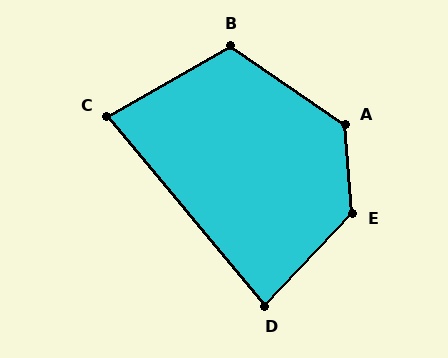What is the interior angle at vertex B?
Approximately 116 degrees (obtuse).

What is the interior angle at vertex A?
Approximately 129 degrees (obtuse).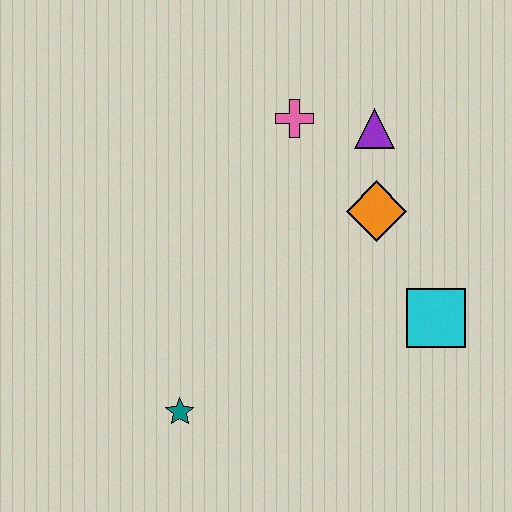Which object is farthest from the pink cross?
The teal star is farthest from the pink cross.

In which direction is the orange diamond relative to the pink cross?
The orange diamond is below the pink cross.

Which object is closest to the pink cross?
The purple triangle is closest to the pink cross.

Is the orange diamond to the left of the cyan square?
Yes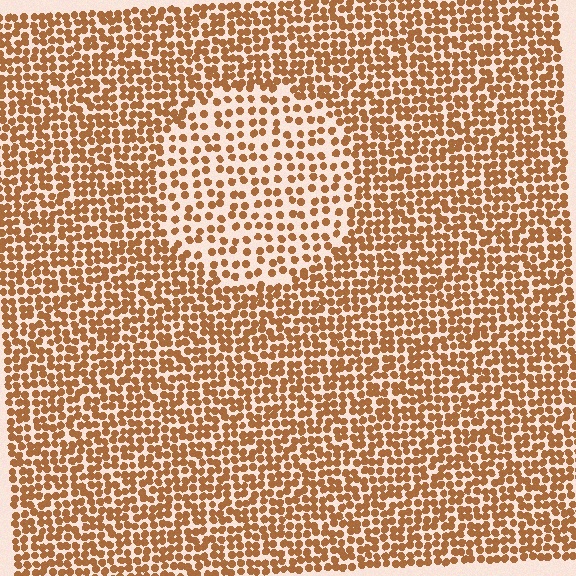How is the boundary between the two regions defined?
The boundary is defined by a change in element density (approximately 1.8x ratio). All elements are the same color, size, and shape.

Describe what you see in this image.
The image contains small brown elements arranged at two different densities. A circle-shaped region is visible where the elements are less densely packed than the surrounding area.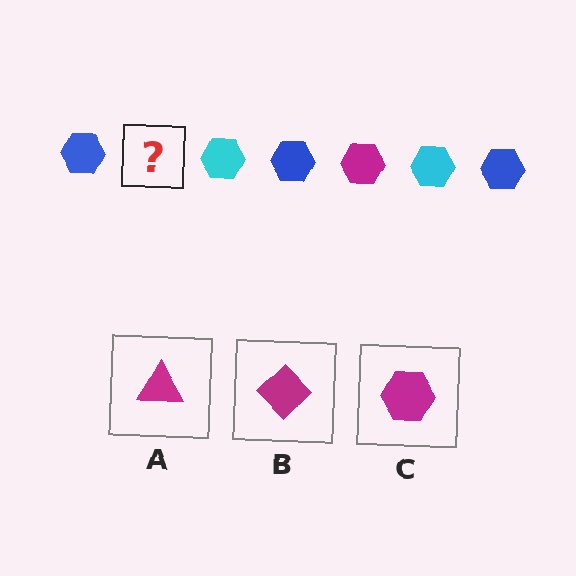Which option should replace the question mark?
Option C.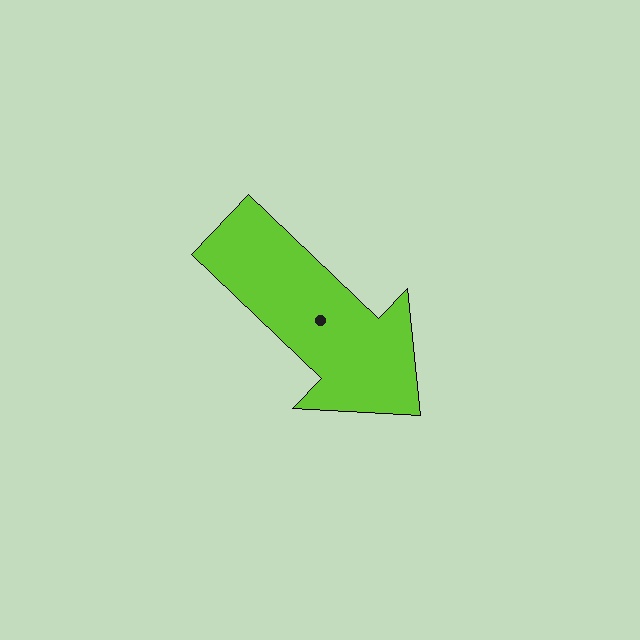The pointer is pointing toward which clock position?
Roughly 4 o'clock.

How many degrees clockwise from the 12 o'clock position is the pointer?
Approximately 134 degrees.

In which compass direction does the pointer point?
Southeast.